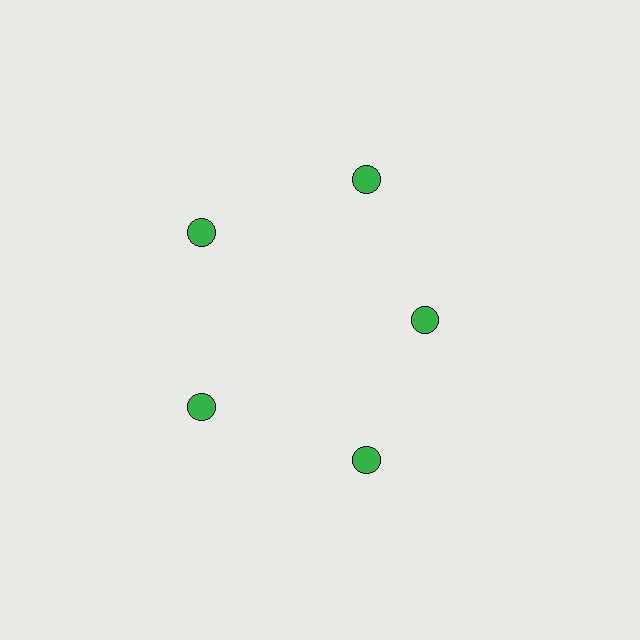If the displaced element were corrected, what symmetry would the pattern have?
It would have 5-fold rotational symmetry — the pattern would map onto itself every 72 degrees.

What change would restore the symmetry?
The symmetry would be restored by moving it outward, back onto the ring so that all 5 circles sit at equal angles and equal distance from the center.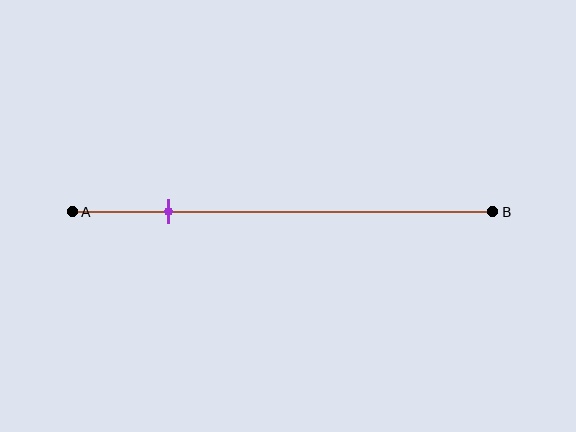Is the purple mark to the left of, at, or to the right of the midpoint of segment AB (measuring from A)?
The purple mark is to the left of the midpoint of segment AB.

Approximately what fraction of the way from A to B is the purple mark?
The purple mark is approximately 25% of the way from A to B.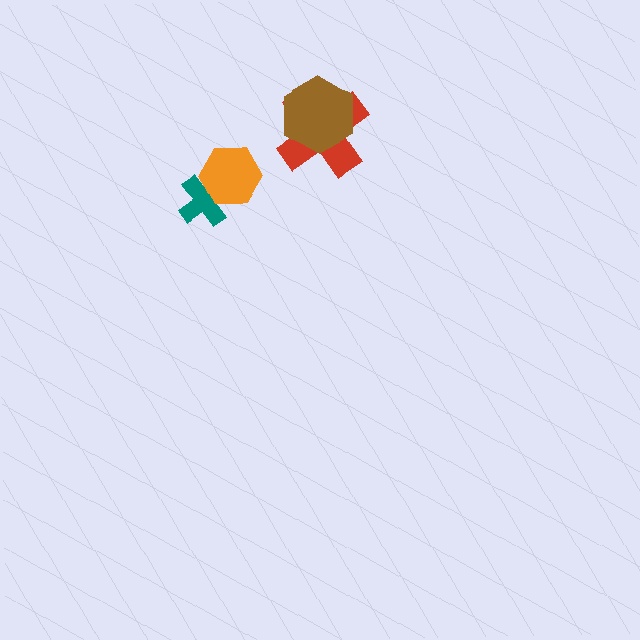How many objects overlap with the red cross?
1 object overlaps with the red cross.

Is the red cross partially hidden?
Yes, it is partially covered by another shape.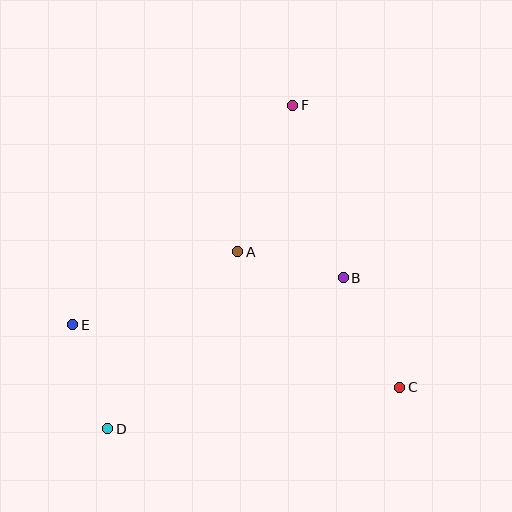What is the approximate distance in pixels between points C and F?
The distance between C and F is approximately 302 pixels.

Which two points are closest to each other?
Points A and B are closest to each other.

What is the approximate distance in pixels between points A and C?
The distance between A and C is approximately 212 pixels.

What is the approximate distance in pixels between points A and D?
The distance between A and D is approximately 220 pixels.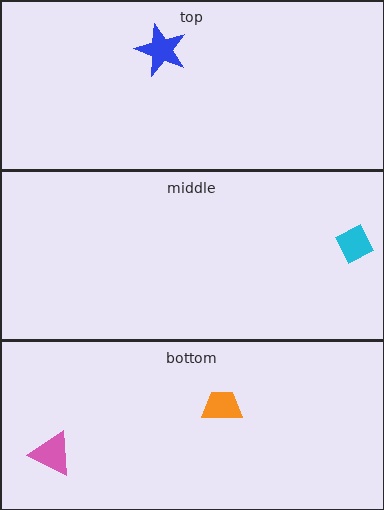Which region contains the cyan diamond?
The middle region.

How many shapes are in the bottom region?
2.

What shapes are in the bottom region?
The orange trapezoid, the pink triangle.